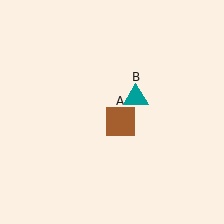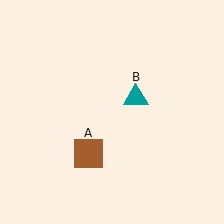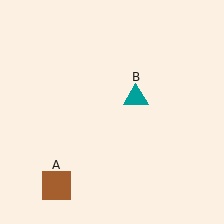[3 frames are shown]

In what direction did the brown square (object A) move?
The brown square (object A) moved down and to the left.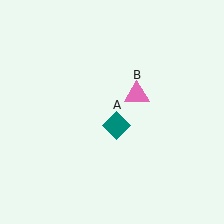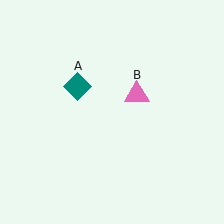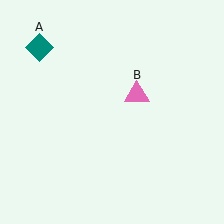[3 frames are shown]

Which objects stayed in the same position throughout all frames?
Pink triangle (object B) remained stationary.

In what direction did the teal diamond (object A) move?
The teal diamond (object A) moved up and to the left.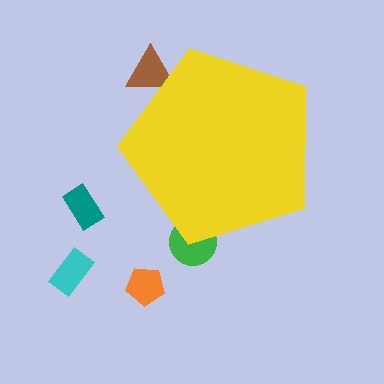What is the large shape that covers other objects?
A yellow pentagon.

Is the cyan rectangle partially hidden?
No, the cyan rectangle is fully visible.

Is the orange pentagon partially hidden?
No, the orange pentagon is fully visible.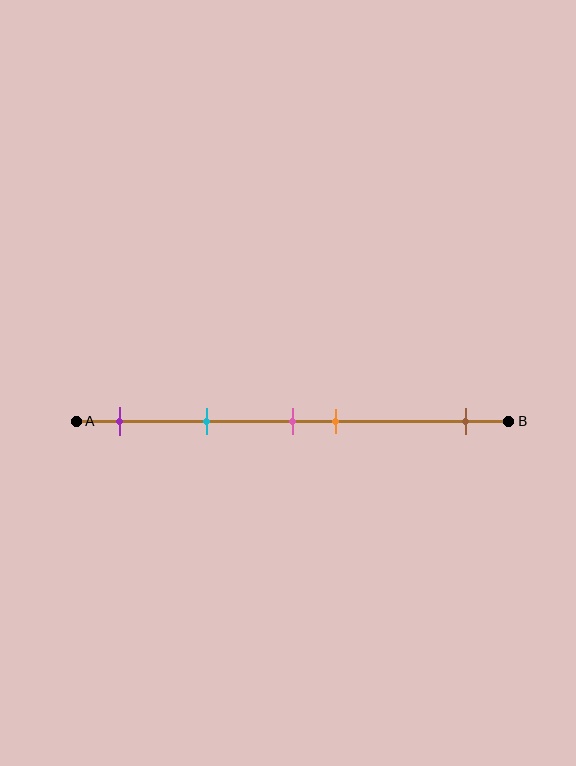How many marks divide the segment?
There are 5 marks dividing the segment.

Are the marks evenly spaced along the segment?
No, the marks are not evenly spaced.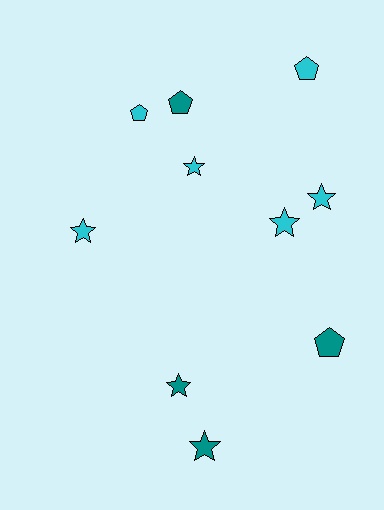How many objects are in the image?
There are 10 objects.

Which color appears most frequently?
Cyan, with 6 objects.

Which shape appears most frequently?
Star, with 6 objects.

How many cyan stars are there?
There are 4 cyan stars.